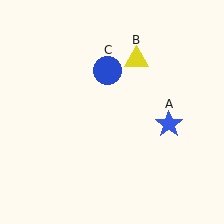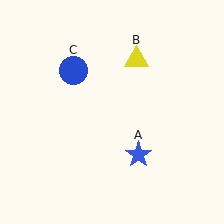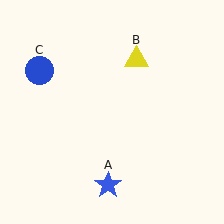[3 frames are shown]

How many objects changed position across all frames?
2 objects changed position: blue star (object A), blue circle (object C).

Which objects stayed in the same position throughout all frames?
Yellow triangle (object B) remained stationary.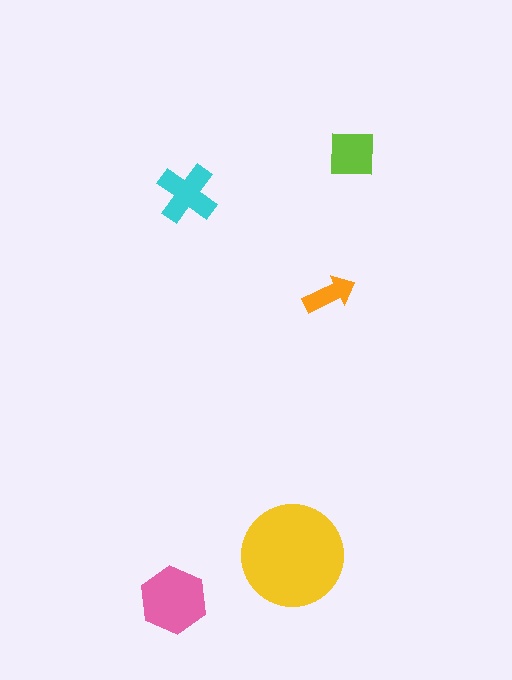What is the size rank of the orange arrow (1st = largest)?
5th.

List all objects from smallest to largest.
The orange arrow, the lime square, the cyan cross, the pink hexagon, the yellow circle.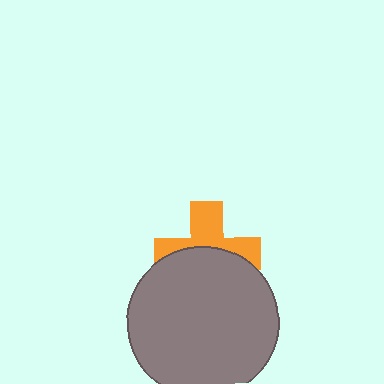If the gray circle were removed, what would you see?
You would see the complete orange cross.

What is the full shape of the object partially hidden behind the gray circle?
The partially hidden object is an orange cross.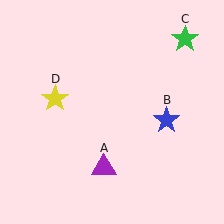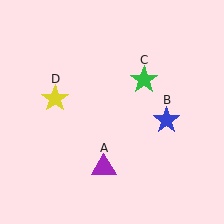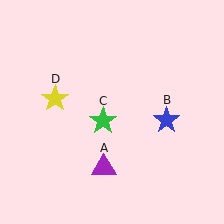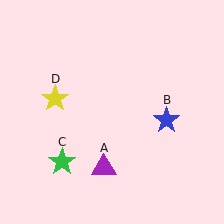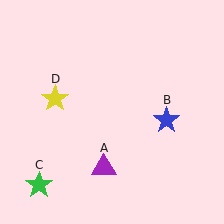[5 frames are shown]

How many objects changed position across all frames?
1 object changed position: green star (object C).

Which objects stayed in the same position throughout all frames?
Purple triangle (object A) and blue star (object B) and yellow star (object D) remained stationary.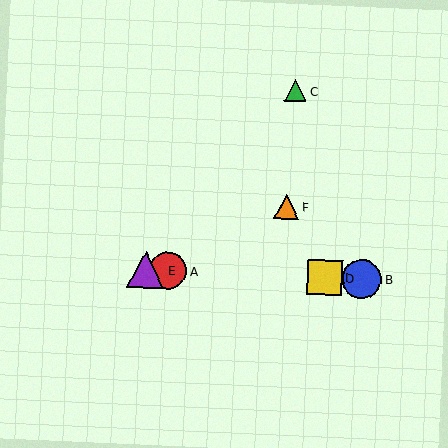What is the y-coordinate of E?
Object E is at y≈269.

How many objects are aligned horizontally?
4 objects (A, B, D, E) are aligned horizontally.